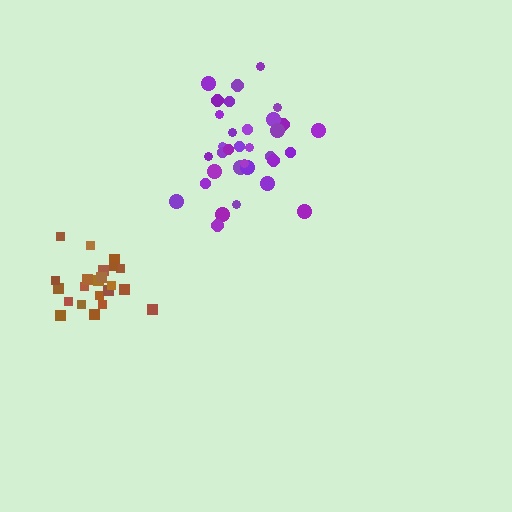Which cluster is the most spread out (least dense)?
Purple.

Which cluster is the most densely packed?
Brown.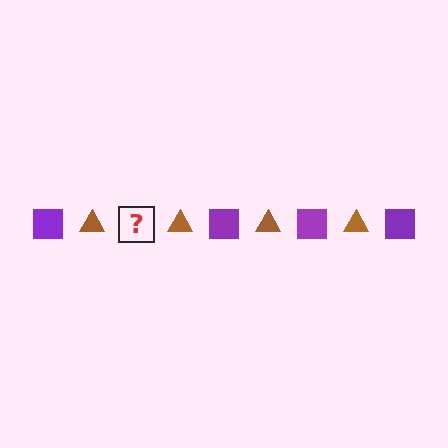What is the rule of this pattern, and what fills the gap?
The rule is that the pattern alternates between purple square and brown triangle. The gap should be filled with a purple square.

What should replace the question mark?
The question mark should be replaced with a purple square.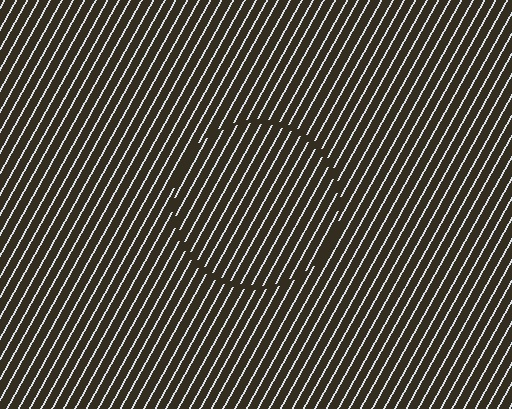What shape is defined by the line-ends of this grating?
An illusory circle. The interior of the shape contains the same grating, shifted by half a period — the contour is defined by the phase discontinuity where line-ends from the inner and outer gratings abut.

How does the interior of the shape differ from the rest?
The interior of the shape contains the same grating, shifted by half a period — the contour is defined by the phase discontinuity where line-ends from the inner and outer gratings abut.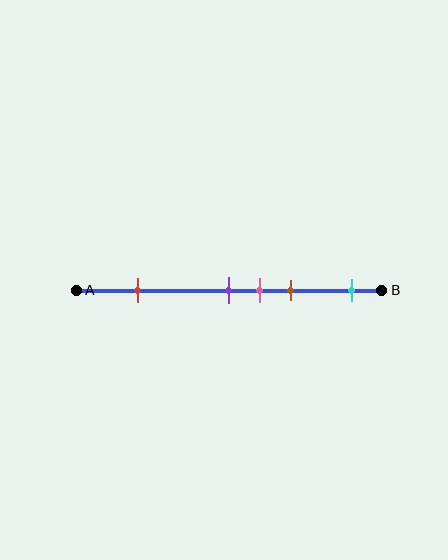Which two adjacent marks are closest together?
The purple and pink marks are the closest adjacent pair.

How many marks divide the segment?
There are 5 marks dividing the segment.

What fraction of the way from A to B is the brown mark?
The brown mark is approximately 70% (0.7) of the way from A to B.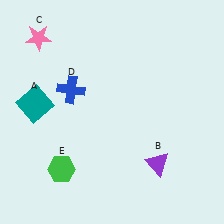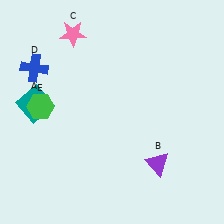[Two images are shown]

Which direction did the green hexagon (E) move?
The green hexagon (E) moved up.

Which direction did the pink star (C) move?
The pink star (C) moved right.